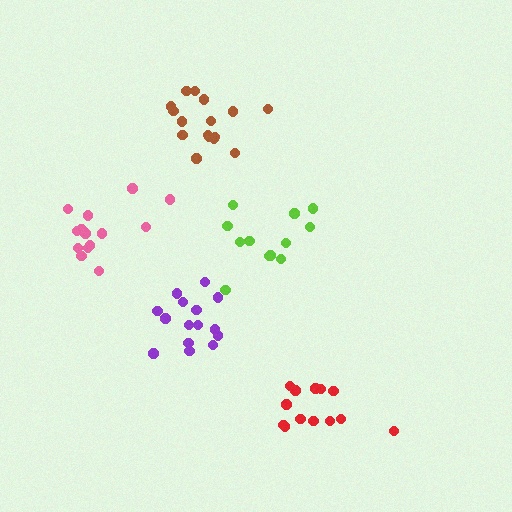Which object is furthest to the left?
The pink cluster is leftmost.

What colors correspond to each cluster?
The clusters are colored: brown, purple, red, lime, pink.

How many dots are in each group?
Group 1: 16 dots, Group 2: 15 dots, Group 3: 13 dots, Group 4: 12 dots, Group 5: 14 dots (70 total).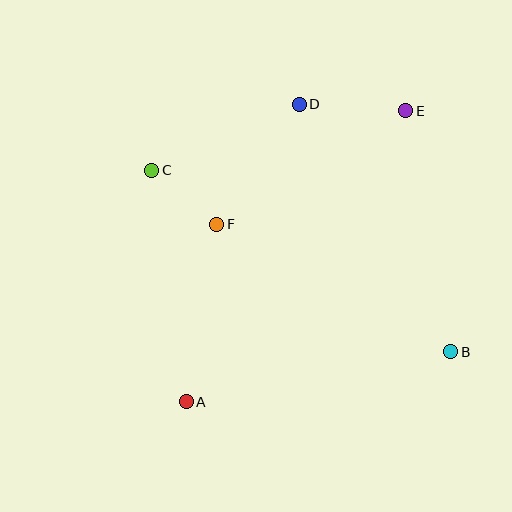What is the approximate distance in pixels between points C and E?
The distance between C and E is approximately 261 pixels.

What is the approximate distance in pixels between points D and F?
The distance between D and F is approximately 146 pixels.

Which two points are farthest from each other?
Points A and E are farthest from each other.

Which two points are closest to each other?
Points C and F are closest to each other.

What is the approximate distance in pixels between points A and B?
The distance between A and B is approximately 269 pixels.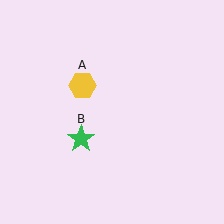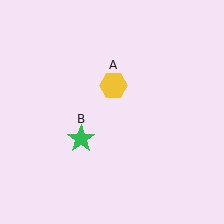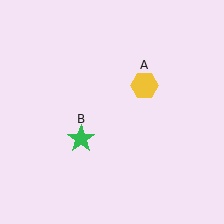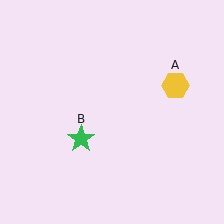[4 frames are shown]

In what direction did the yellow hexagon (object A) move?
The yellow hexagon (object A) moved right.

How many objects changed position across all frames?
1 object changed position: yellow hexagon (object A).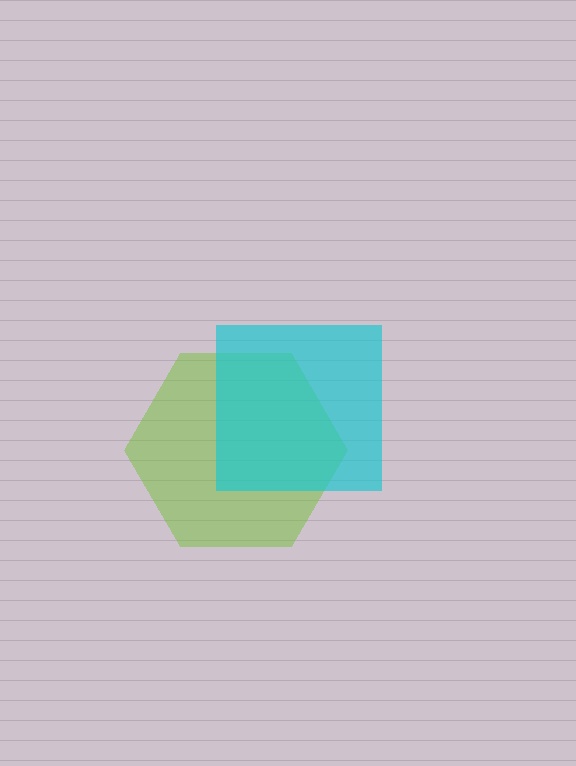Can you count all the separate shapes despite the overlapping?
Yes, there are 2 separate shapes.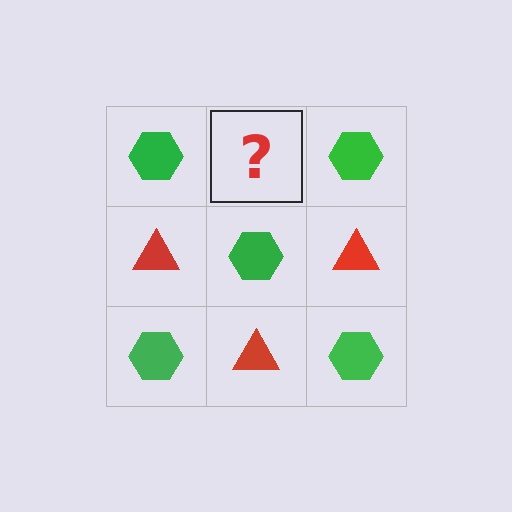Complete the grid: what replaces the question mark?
The question mark should be replaced with a red triangle.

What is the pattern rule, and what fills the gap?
The rule is that it alternates green hexagon and red triangle in a checkerboard pattern. The gap should be filled with a red triangle.